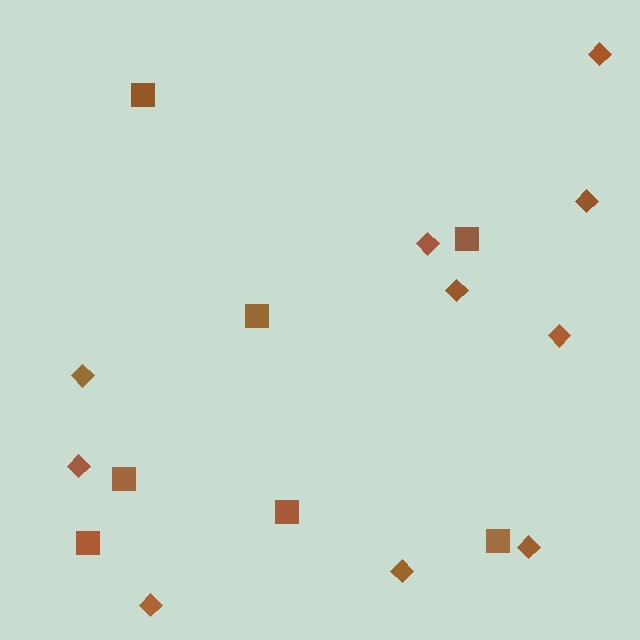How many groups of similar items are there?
There are 2 groups: one group of squares (7) and one group of diamonds (10).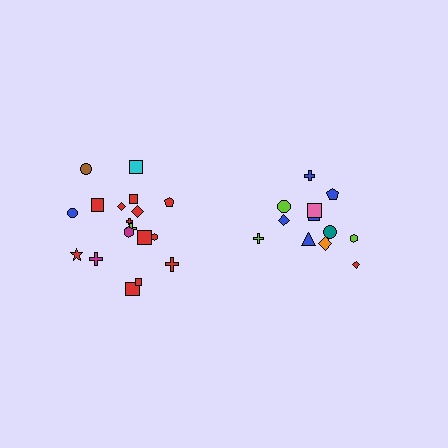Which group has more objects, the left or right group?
The left group.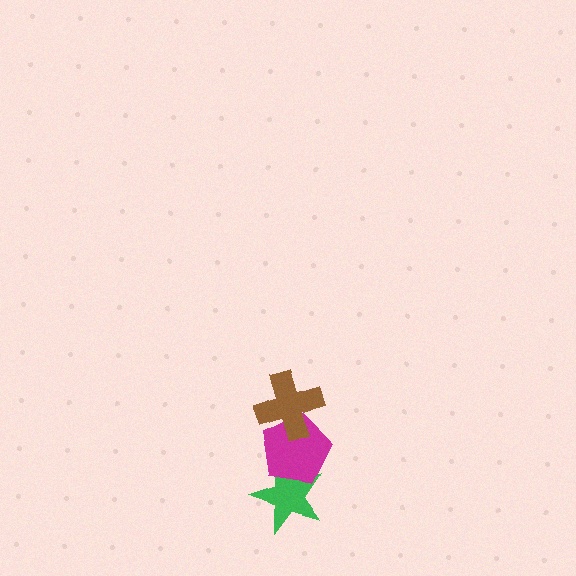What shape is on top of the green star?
The magenta pentagon is on top of the green star.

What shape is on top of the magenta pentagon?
The brown cross is on top of the magenta pentagon.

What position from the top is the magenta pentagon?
The magenta pentagon is 2nd from the top.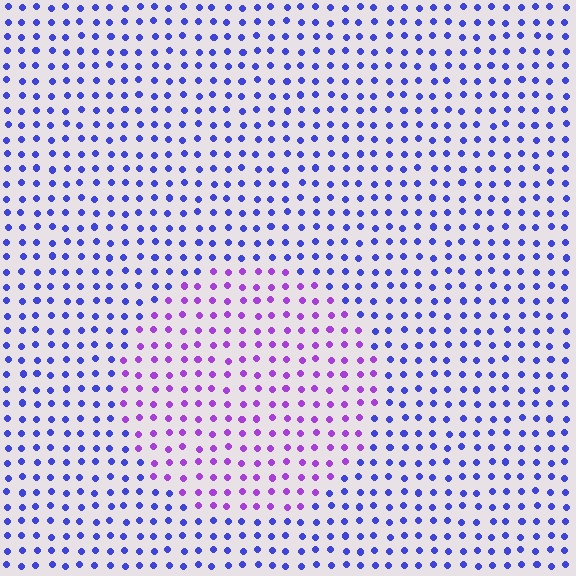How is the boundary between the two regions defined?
The boundary is defined purely by a slight shift in hue (about 43 degrees). Spacing, size, and orientation are identical on both sides.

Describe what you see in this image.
The image is filled with small blue elements in a uniform arrangement. A circle-shaped region is visible where the elements are tinted to a slightly different hue, forming a subtle color boundary.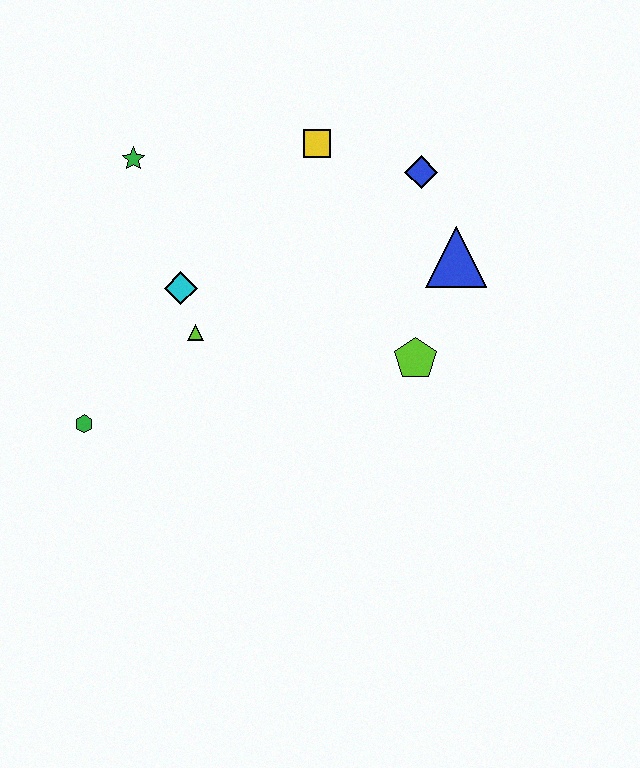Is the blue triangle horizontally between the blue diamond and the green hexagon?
No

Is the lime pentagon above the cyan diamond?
No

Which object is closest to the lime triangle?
The cyan diamond is closest to the lime triangle.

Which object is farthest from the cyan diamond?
The blue triangle is farthest from the cyan diamond.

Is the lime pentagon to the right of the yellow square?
Yes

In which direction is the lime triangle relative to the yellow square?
The lime triangle is below the yellow square.